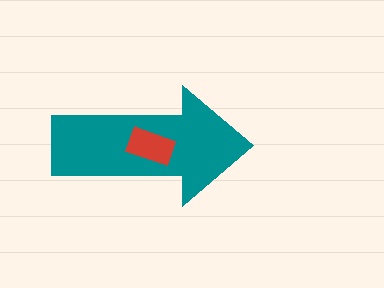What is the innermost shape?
The red rectangle.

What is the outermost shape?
The teal arrow.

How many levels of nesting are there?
2.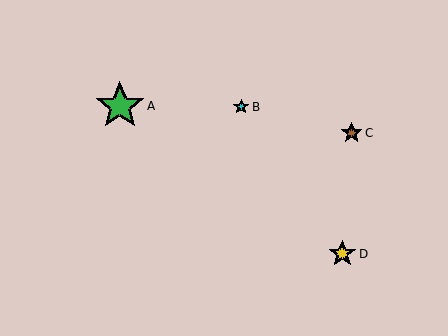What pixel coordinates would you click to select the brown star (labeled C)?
Click at (352, 133) to select the brown star C.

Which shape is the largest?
The green star (labeled A) is the largest.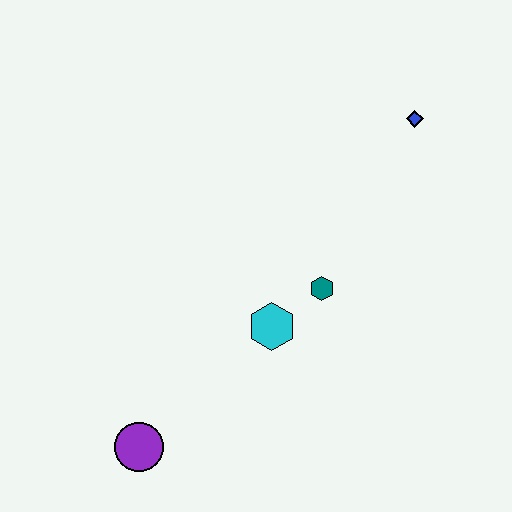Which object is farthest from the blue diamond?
The purple circle is farthest from the blue diamond.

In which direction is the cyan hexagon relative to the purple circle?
The cyan hexagon is to the right of the purple circle.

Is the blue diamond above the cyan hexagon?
Yes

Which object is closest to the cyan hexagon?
The teal hexagon is closest to the cyan hexagon.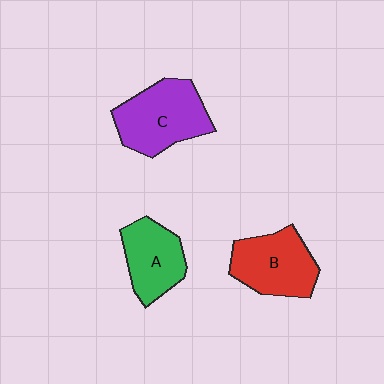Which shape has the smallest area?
Shape A (green).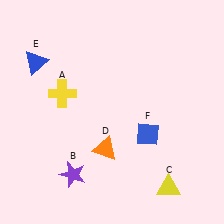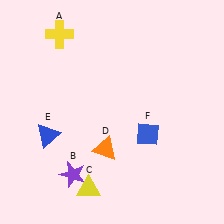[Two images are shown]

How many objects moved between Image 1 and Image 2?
3 objects moved between the two images.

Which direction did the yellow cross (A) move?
The yellow cross (A) moved up.